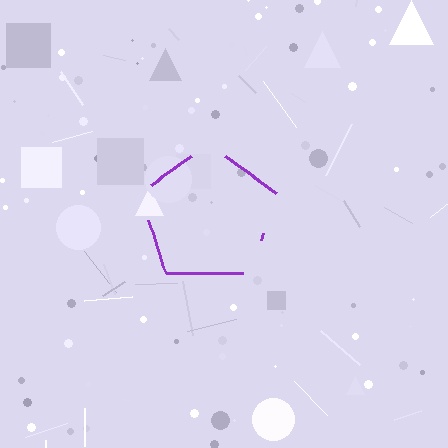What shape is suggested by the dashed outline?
The dashed outline suggests a pentagon.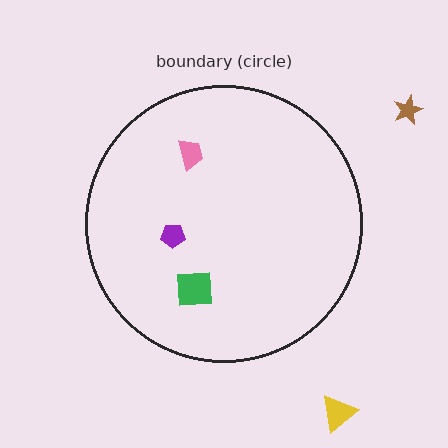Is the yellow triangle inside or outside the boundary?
Outside.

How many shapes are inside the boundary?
3 inside, 2 outside.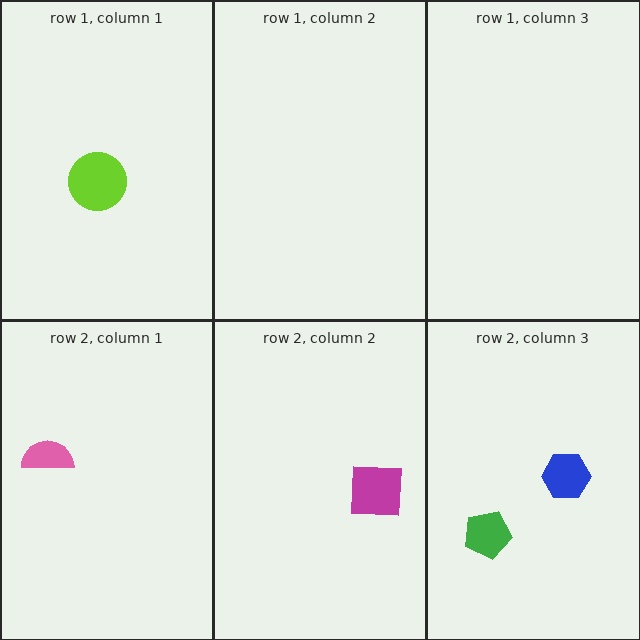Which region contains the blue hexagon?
The row 2, column 3 region.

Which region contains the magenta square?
The row 2, column 2 region.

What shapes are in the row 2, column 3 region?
The blue hexagon, the green pentagon.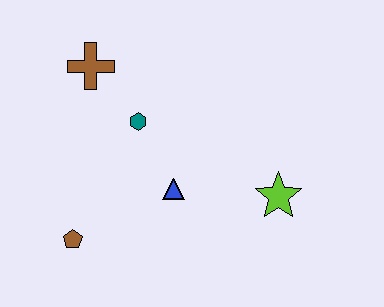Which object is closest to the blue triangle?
The teal hexagon is closest to the blue triangle.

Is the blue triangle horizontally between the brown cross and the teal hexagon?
No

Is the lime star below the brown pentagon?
No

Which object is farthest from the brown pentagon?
The lime star is farthest from the brown pentagon.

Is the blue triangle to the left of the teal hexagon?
No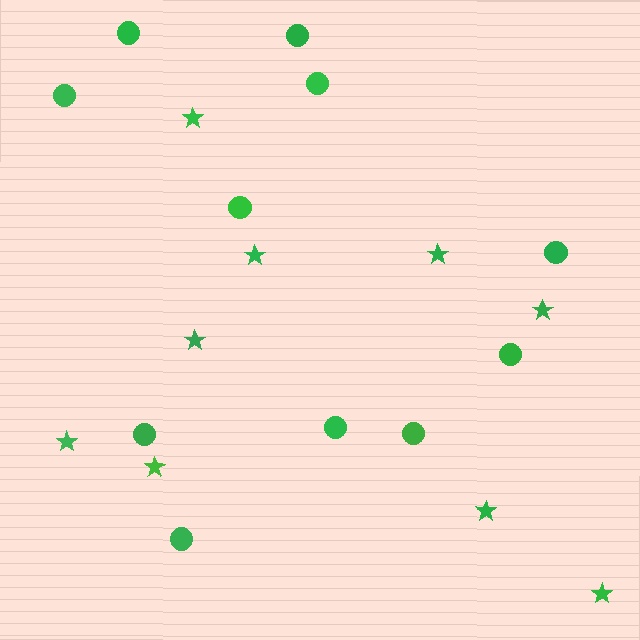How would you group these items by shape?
There are 2 groups: one group of stars (9) and one group of circles (11).